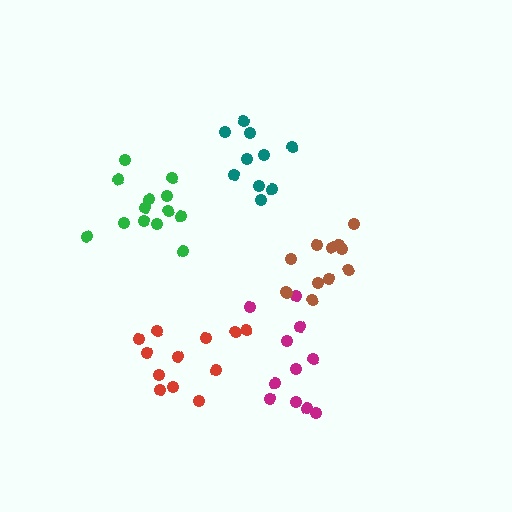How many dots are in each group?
Group 1: 11 dots, Group 2: 10 dots, Group 3: 12 dots, Group 4: 13 dots, Group 5: 12 dots (58 total).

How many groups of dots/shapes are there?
There are 5 groups.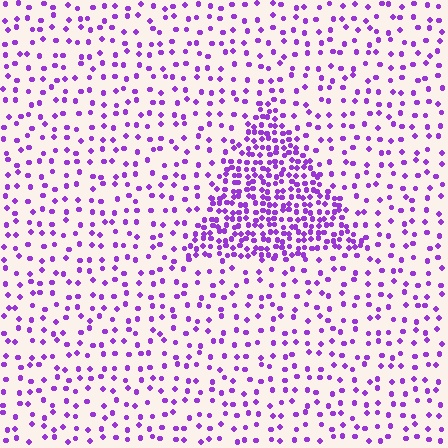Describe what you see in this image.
The image contains small purple elements arranged at two different densities. A triangle-shaped region is visible where the elements are more densely packed than the surrounding area.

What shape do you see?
I see a triangle.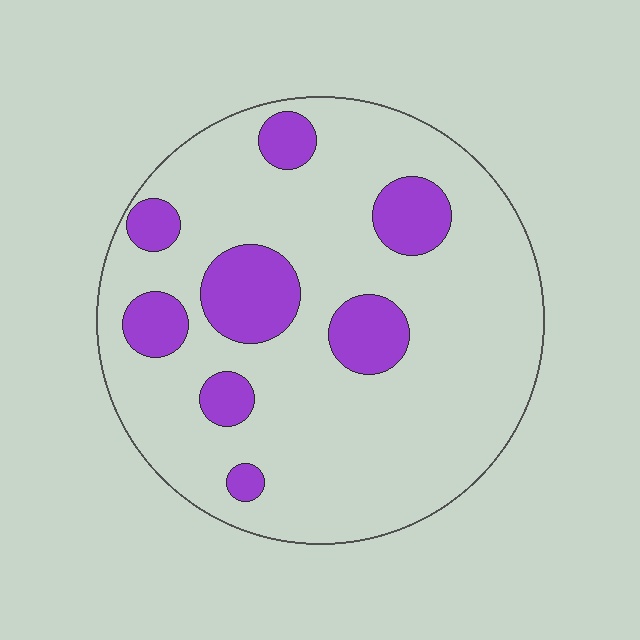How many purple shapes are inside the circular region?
8.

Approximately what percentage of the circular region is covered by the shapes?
Approximately 20%.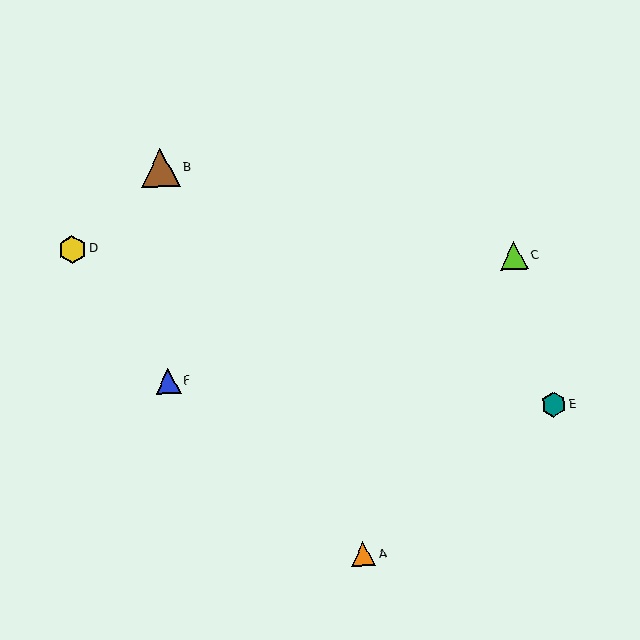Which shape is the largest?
The brown triangle (labeled B) is the largest.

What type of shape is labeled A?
Shape A is an orange triangle.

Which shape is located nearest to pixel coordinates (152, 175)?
The brown triangle (labeled B) at (161, 168) is nearest to that location.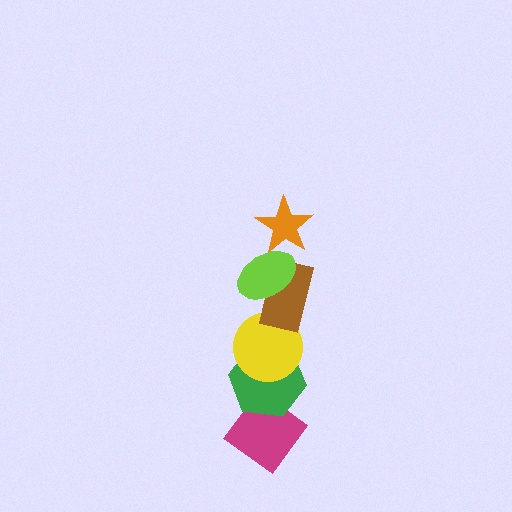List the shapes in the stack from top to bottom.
From top to bottom: the orange star, the lime ellipse, the brown rectangle, the yellow circle, the green hexagon, the magenta diamond.